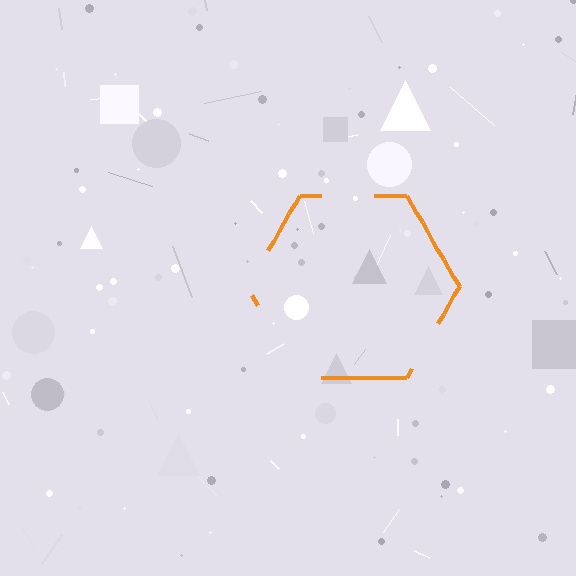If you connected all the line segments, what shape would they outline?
They would outline a hexagon.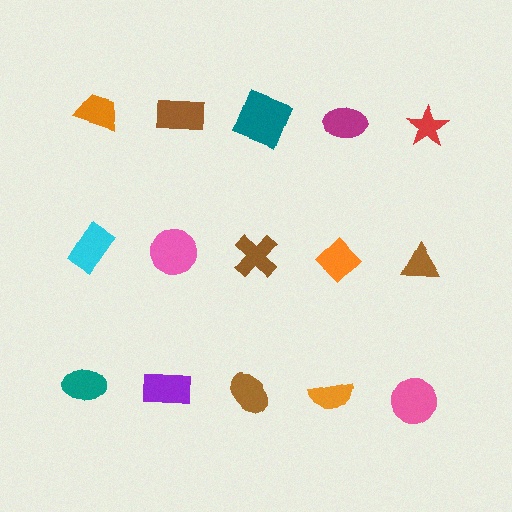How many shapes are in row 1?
5 shapes.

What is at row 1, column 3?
A teal square.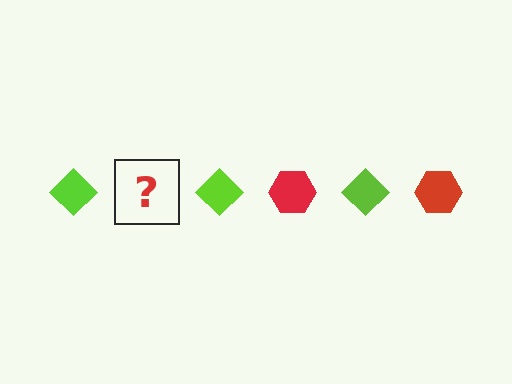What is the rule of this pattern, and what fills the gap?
The rule is that the pattern alternates between lime diamond and red hexagon. The gap should be filled with a red hexagon.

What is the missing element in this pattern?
The missing element is a red hexagon.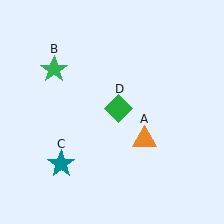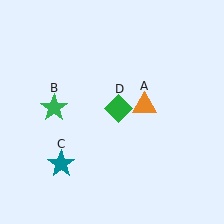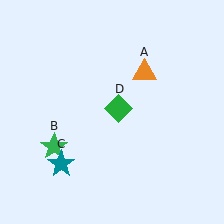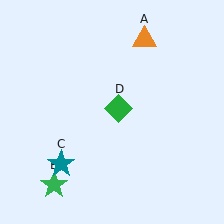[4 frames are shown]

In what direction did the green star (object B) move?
The green star (object B) moved down.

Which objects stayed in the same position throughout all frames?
Teal star (object C) and green diamond (object D) remained stationary.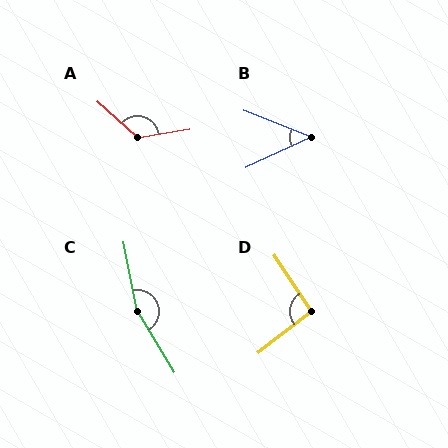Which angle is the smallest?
B, at approximately 47 degrees.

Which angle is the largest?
C, at approximately 160 degrees.